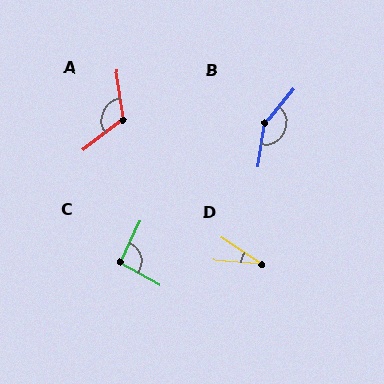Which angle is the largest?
B, at approximately 148 degrees.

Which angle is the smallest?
D, at approximately 30 degrees.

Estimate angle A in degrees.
Approximately 119 degrees.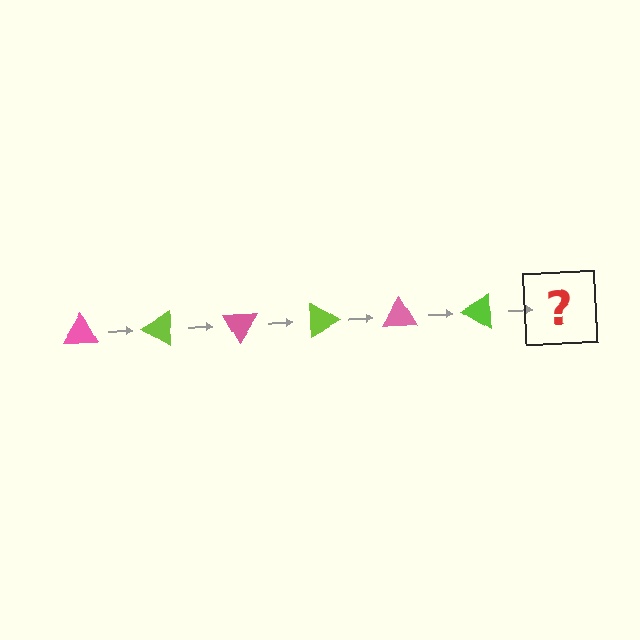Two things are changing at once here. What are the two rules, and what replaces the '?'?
The two rules are that it rotates 30 degrees each step and the color cycles through pink and lime. The '?' should be a pink triangle, rotated 180 degrees from the start.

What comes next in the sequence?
The next element should be a pink triangle, rotated 180 degrees from the start.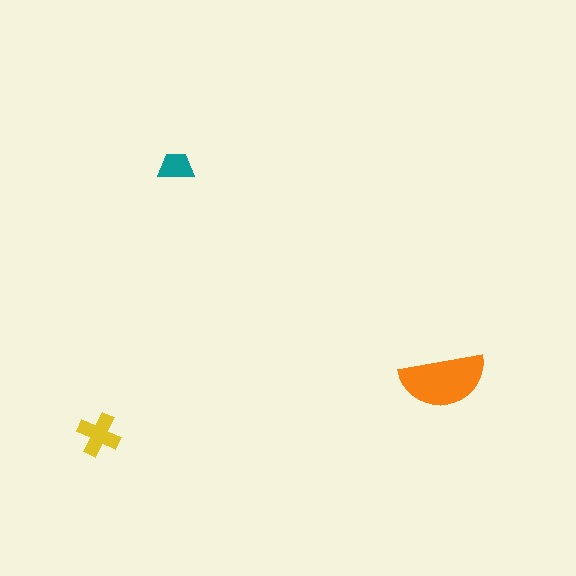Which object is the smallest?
The teal trapezoid.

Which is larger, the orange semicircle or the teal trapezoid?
The orange semicircle.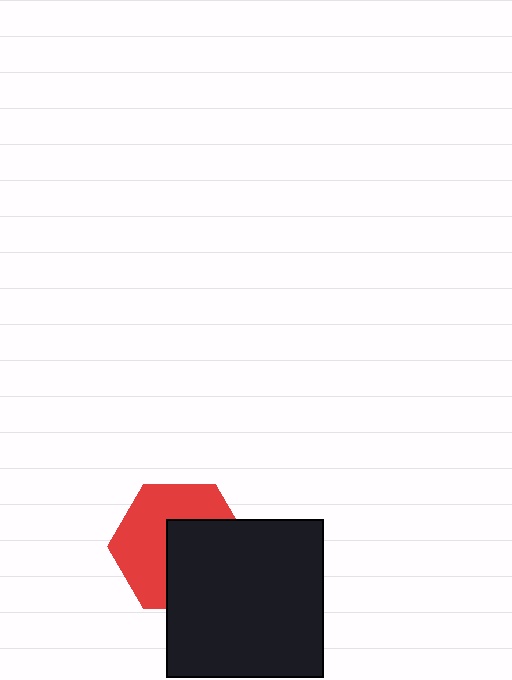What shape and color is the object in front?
The object in front is a black square.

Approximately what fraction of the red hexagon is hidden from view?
Roughly 47% of the red hexagon is hidden behind the black square.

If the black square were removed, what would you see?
You would see the complete red hexagon.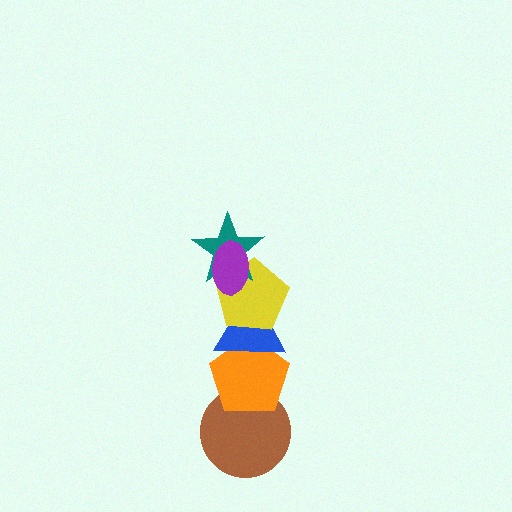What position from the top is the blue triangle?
The blue triangle is 4th from the top.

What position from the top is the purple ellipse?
The purple ellipse is 1st from the top.